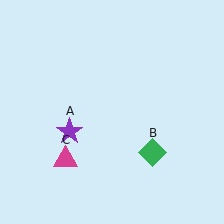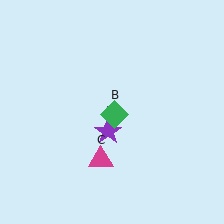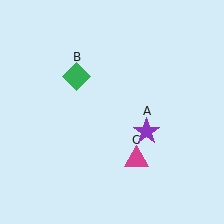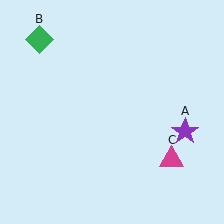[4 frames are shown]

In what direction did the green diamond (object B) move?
The green diamond (object B) moved up and to the left.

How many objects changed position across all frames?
3 objects changed position: purple star (object A), green diamond (object B), magenta triangle (object C).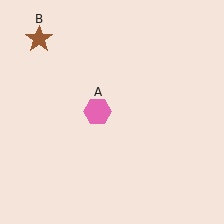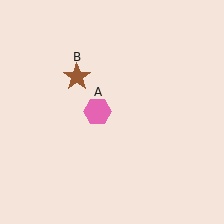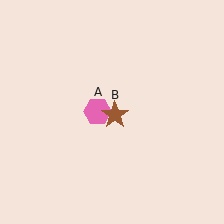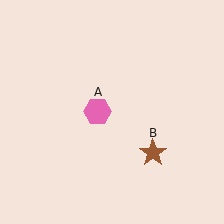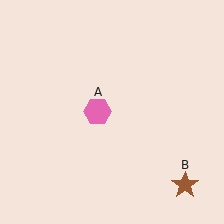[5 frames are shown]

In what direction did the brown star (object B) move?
The brown star (object B) moved down and to the right.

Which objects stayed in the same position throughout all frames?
Pink hexagon (object A) remained stationary.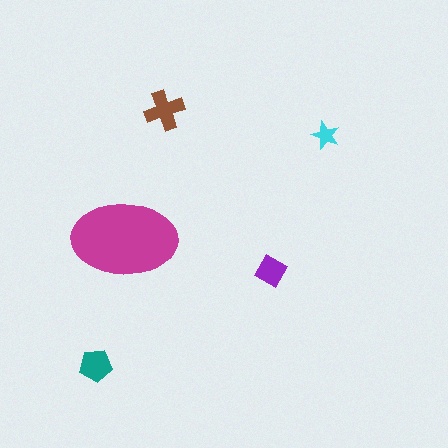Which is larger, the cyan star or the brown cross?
The brown cross.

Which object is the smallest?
The cyan star.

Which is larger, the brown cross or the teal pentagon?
The brown cross.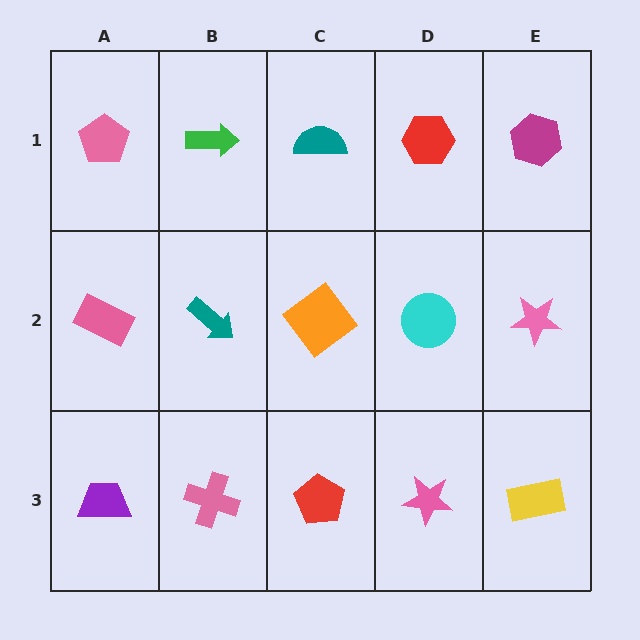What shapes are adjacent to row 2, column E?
A magenta hexagon (row 1, column E), a yellow rectangle (row 3, column E), a cyan circle (row 2, column D).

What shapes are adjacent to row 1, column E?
A pink star (row 2, column E), a red hexagon (row 1, column D).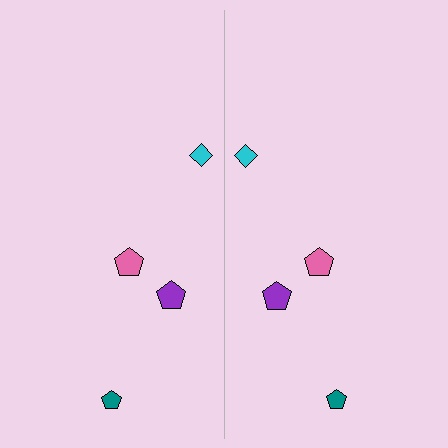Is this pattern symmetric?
Yes, this pattern has bilateral (reflection) symmetry.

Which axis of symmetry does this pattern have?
The pattern has a vertical axis of symmetry running through the center of the image.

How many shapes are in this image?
There are 8 shapes in this image.